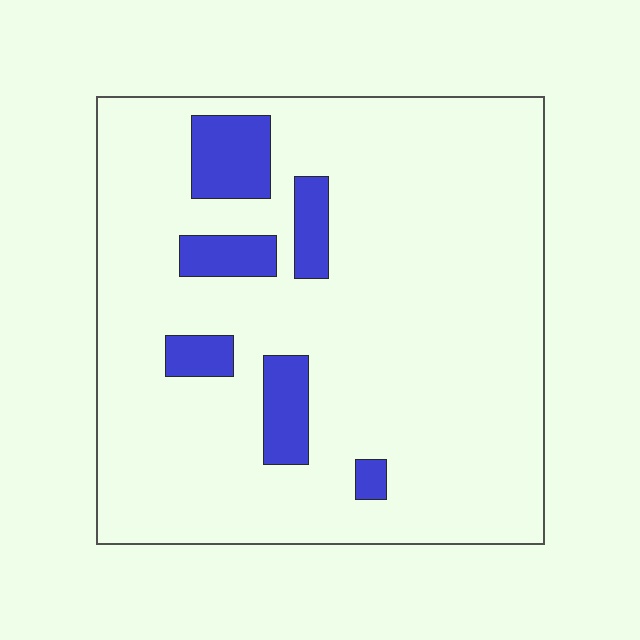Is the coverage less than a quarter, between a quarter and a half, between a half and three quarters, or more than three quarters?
Less than a quarter.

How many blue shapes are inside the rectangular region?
6.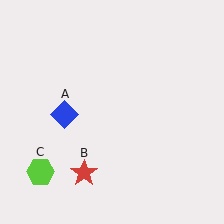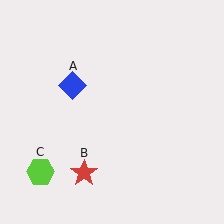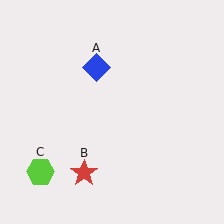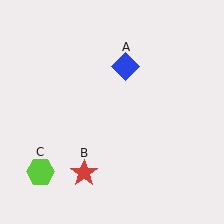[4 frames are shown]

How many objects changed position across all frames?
1 object changed position: blue diamond (object A).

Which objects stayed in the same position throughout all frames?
Red star (object B) and lime hexagon (object C) remained stationary.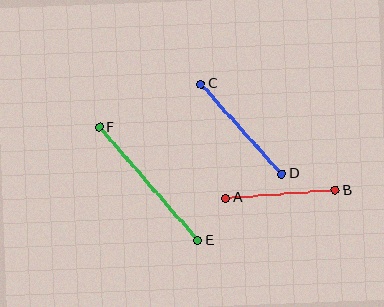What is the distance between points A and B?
The distance is approximately 110 pixels.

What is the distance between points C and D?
The distance is approximately 121 pixels.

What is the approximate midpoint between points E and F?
The midpoint is at approximately (149, 184) pixels.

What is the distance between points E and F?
The distance is approximately 151 pixels.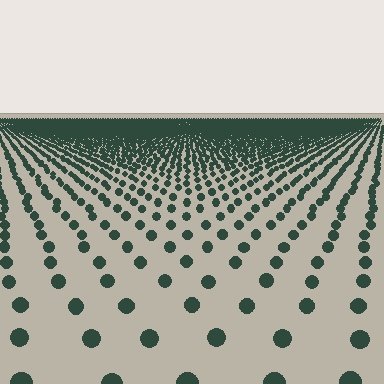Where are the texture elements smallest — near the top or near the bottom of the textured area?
Near the top.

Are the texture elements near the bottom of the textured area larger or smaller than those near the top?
Larger. Near the bottom, elements are closer to the viewer and appear at a bigger on-screen size.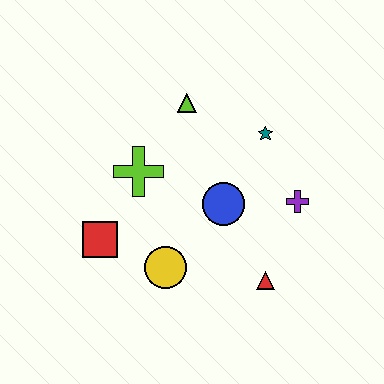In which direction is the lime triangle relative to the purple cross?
The lime triangle is to the left of the purple cross.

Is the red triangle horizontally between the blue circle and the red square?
No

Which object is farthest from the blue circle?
The red square is farthest from the blue circle.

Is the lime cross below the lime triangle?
Yes